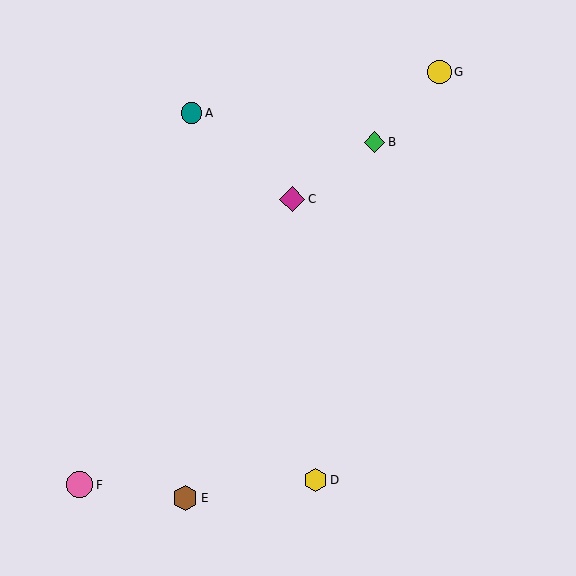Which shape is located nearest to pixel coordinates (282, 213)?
The magenta diamond (labeled C) at (292, 199) is nearest to that location.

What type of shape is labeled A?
Shape A is a teal circle.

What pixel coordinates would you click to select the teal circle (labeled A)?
Click at (192, 113) to select the teal circle A.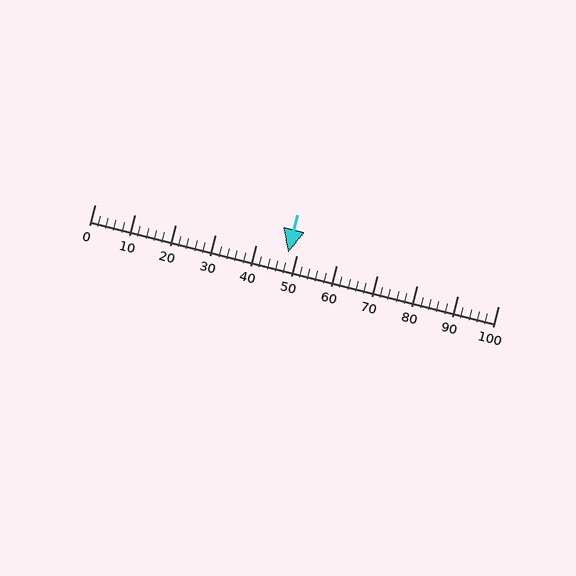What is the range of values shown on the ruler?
The ruler shows values from 0 to 100.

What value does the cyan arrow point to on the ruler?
The cyan arrow points to approximately 48.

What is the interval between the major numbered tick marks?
The major tick marks are spaced 10 units apart.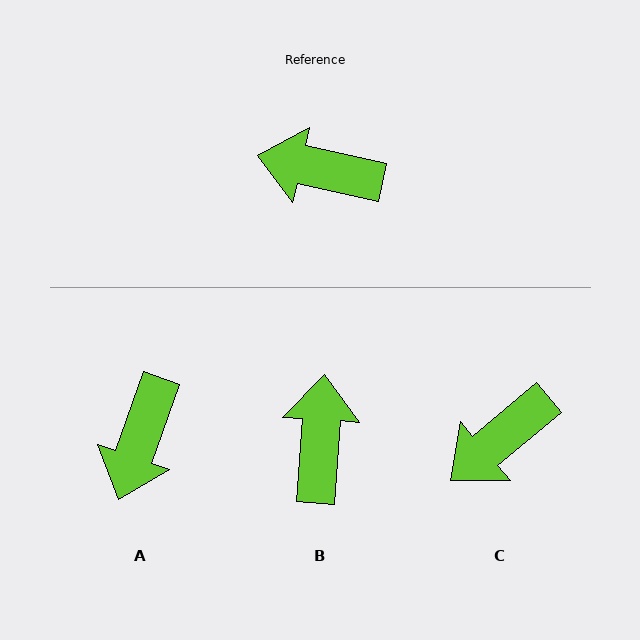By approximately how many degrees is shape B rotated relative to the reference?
Approximately 81 degrees clockwise.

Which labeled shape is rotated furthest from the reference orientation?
A, about 83 degrees away.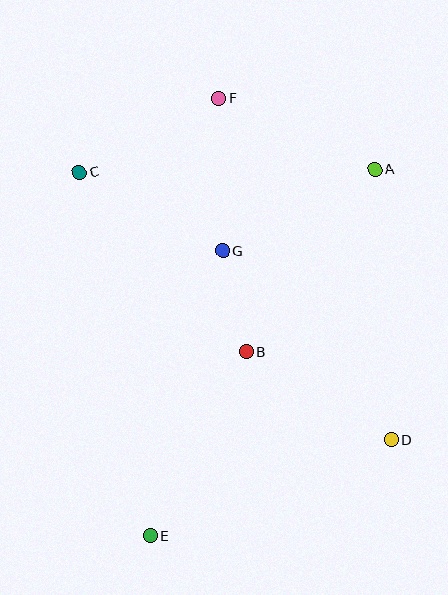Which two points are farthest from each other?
Points E and F are farthest from each other.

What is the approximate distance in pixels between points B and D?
The distance between B and D is approximately 170 pixels.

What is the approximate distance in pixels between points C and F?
The distance between C and F is approximately 158 pixels.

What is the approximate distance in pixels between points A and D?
The distance between A and D is approximately 271 pixels.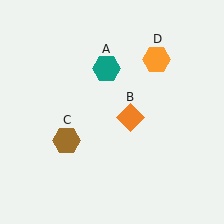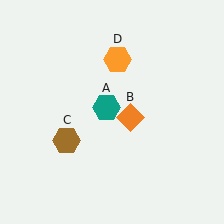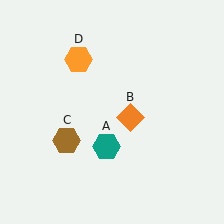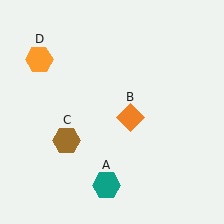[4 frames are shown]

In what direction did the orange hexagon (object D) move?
The orange hexagon (object D) moved left.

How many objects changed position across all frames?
2 objects changed position: teal hexagon (object A), orange hexagon (object D).